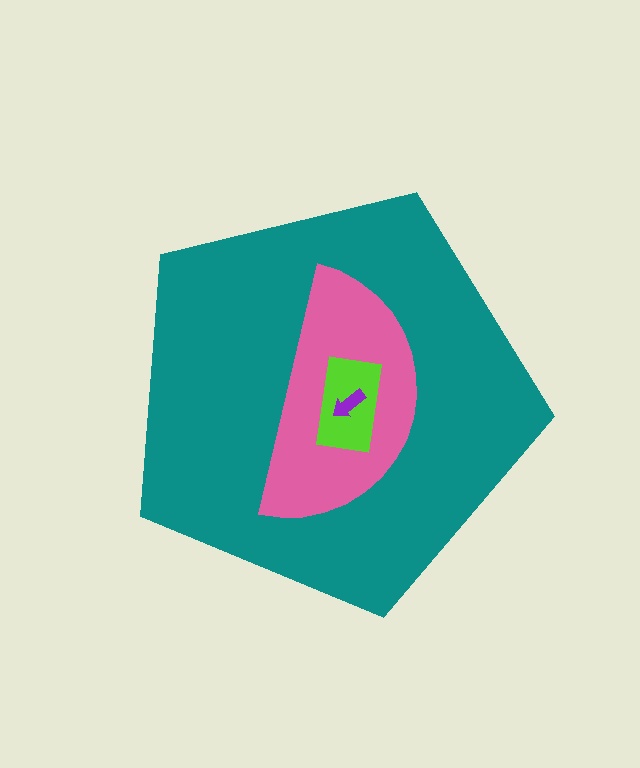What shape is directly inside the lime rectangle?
The purple arrow.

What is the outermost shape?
The teal pentagon.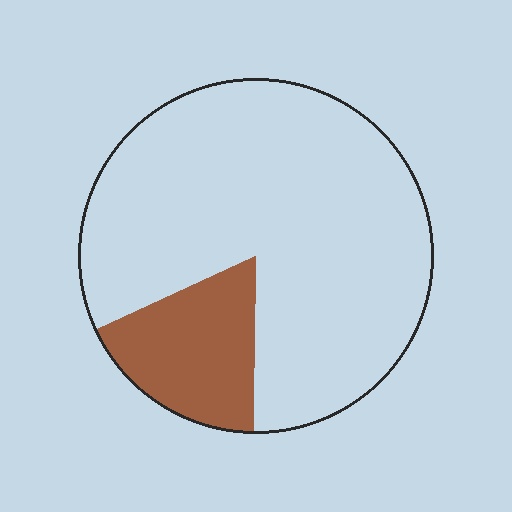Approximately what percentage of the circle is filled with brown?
Approximately 20%.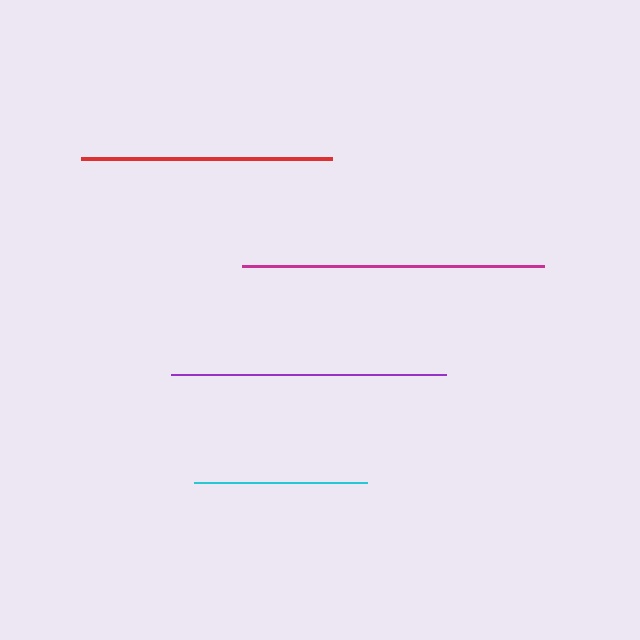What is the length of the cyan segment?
The cyan segment is approximately 173 pixels long.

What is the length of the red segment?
The red segment is approximately 251 pixels long.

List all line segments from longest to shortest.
From longest to shortest: magenta, purple, red, cyan.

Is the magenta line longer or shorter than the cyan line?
The magenta line is longer than the cyan line.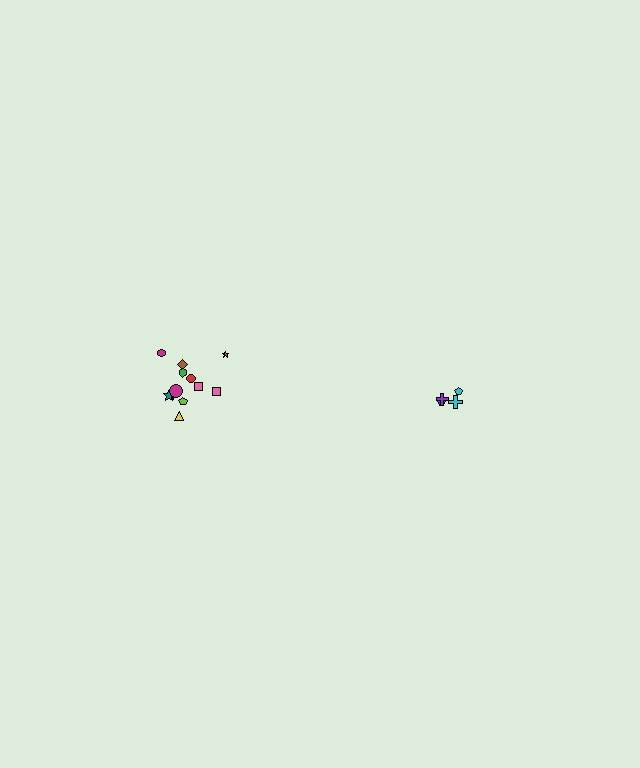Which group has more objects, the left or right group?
The left group.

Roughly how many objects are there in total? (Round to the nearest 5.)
Roughly 15 objects in total.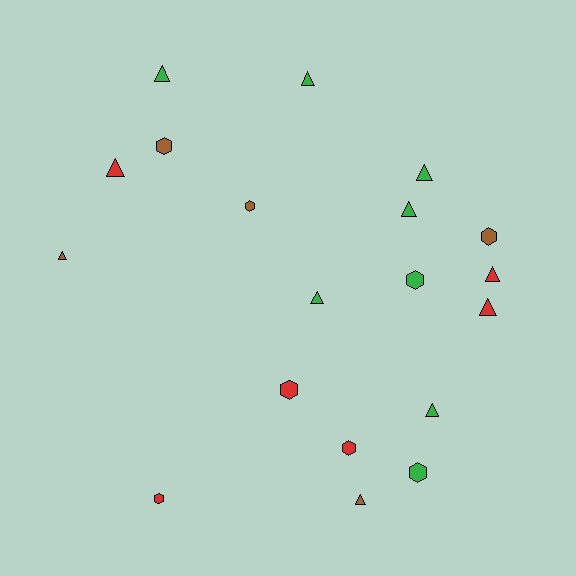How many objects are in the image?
There are 19 objects.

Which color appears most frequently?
Green, with 8 objects.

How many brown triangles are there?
There are 2 brown triangles.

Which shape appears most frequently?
Triangle, with 11 objects.